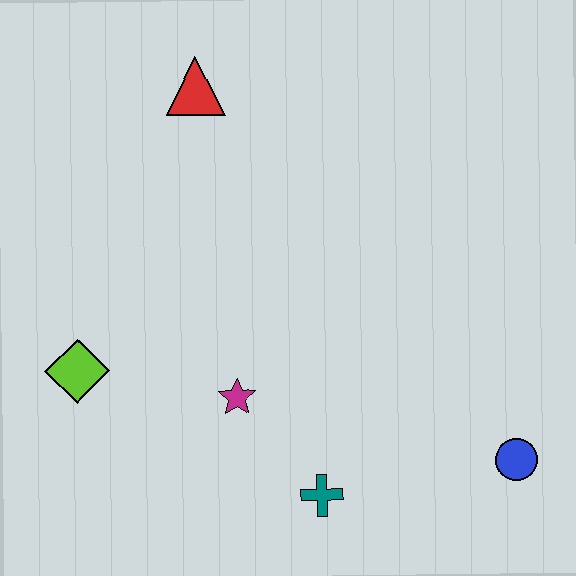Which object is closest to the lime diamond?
The magenta star is closest to the lime diamond.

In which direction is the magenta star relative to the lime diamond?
The magenta star is to the right of the lime diamond.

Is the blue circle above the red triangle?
No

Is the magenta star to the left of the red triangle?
No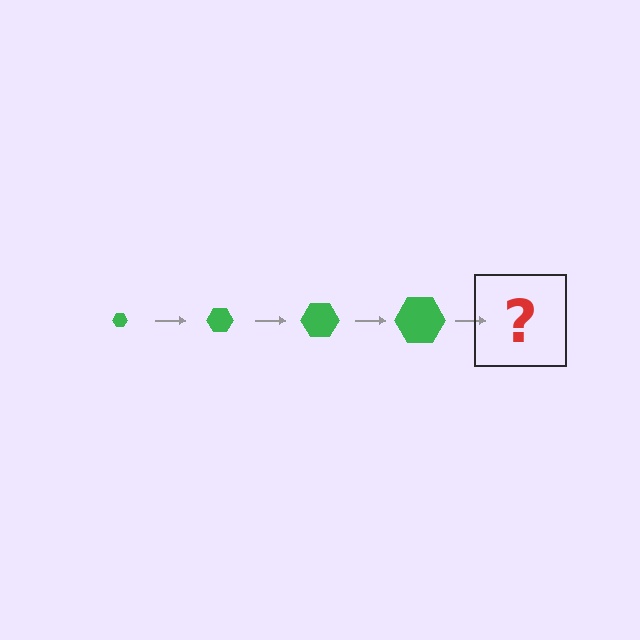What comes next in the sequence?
The next element should be a green hexagon, larger than the previous one.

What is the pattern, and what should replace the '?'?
The pattern is that the hexagon gets progressively larger each step. The '?' should be a green hexagon, larger than the previous one.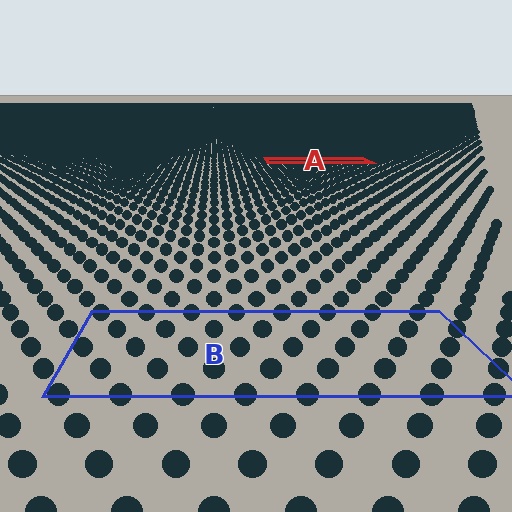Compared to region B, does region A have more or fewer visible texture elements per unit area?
Region A has more texture elements per unit area — they are packed more densely because it is farther away.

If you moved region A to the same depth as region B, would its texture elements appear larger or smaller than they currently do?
They would appear larger. At a closer depth, the same texture elements are projected at a bigger on-screen size.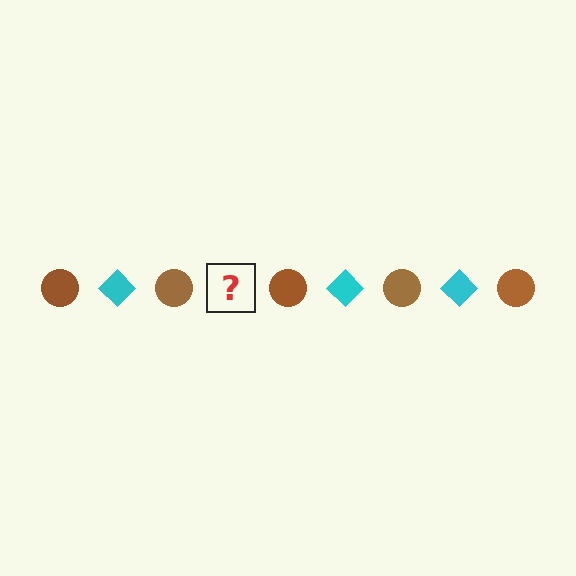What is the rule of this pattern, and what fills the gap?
The rule is that the pattern alternates between brown circle and cyan diamond. The gap should be filled with a cyan diamond.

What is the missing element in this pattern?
The missing element is a cyan diamond.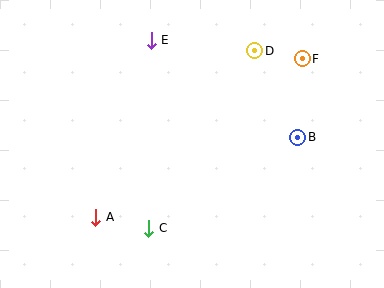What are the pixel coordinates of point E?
Point E is at (151, 40).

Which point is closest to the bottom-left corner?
Point A is closest to the bottom-left corner.